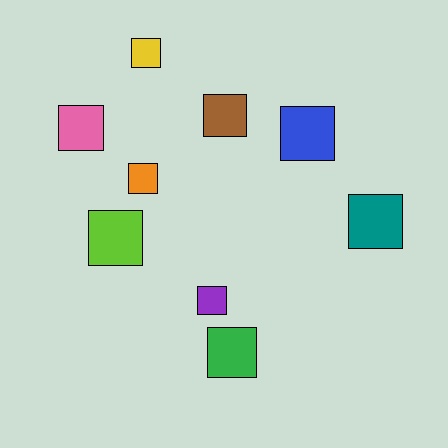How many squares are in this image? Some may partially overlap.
There are 9 squares.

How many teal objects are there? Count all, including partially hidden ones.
There is 1 teal object.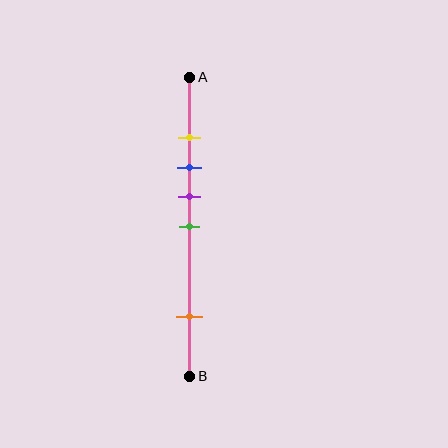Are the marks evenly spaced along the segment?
No, the marks are not evenly spaced.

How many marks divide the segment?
There are 5 marks dividing the segment.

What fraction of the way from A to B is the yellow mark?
The yellow mark is approximately 20% (0.2) of the way from A to B.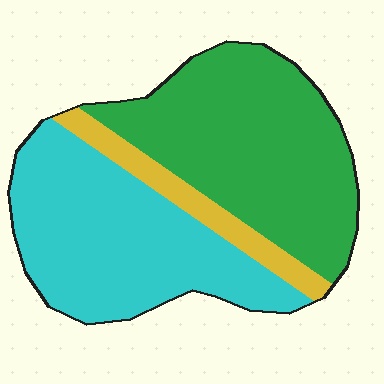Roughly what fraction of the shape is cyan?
Cyan takes up about two fifths (2/5) of the shape.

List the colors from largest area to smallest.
From largest to smallest: green, cyan, yellow.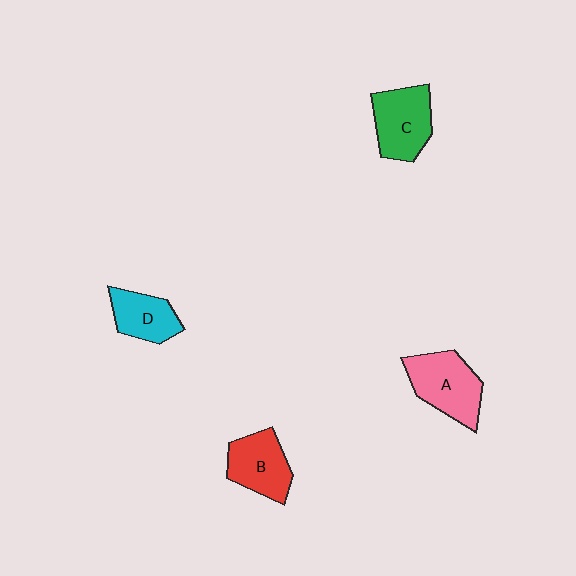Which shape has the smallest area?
Shape D (cyan).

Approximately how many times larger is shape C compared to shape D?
Approximately 1.3 times.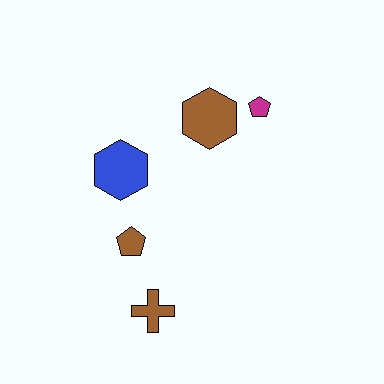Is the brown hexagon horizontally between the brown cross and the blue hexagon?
No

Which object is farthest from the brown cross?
The magenta pentagon is farthest from the brown cross.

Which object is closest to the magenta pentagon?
The brown hexagon is closest to the magenta pentagon.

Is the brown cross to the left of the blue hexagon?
No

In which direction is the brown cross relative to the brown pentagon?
The brown cross is below the brown pentagon.